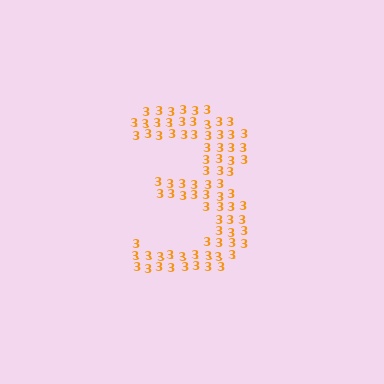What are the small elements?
The small elements are digit 3's.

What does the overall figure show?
The overall figure shows the digit 3.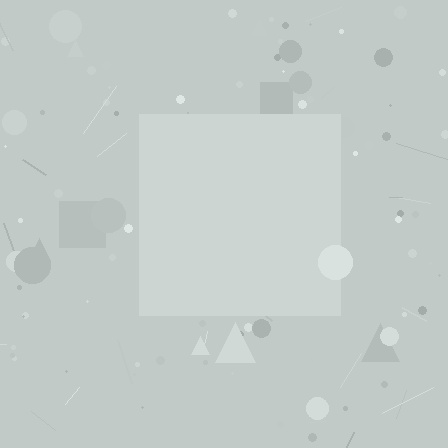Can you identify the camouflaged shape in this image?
The camouflaged shape is a square.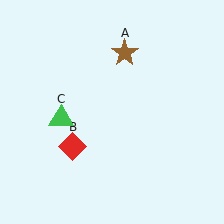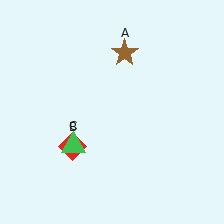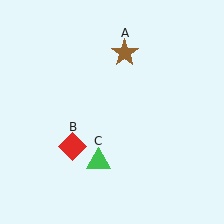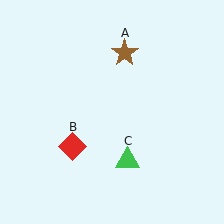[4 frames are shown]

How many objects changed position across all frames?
1 object changed position: green triangle (object C).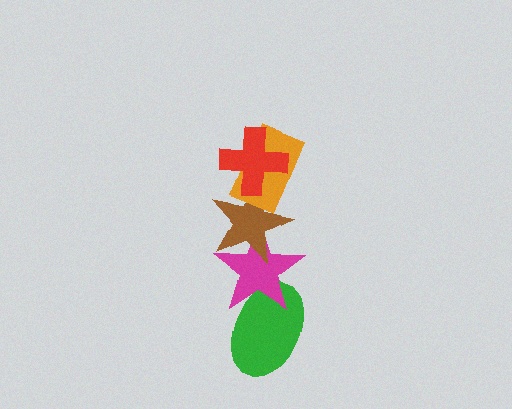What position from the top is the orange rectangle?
The orange rectangle is 2nd from the top.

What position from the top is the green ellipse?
The green ellipse is 5th from the top.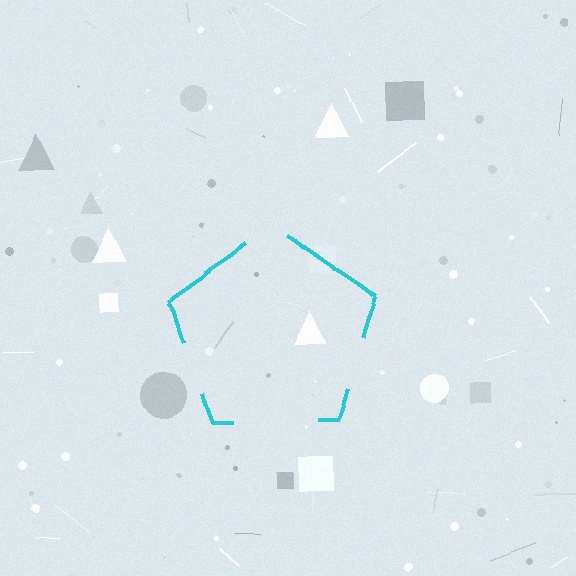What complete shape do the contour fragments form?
The contour fragments form a pentagon.